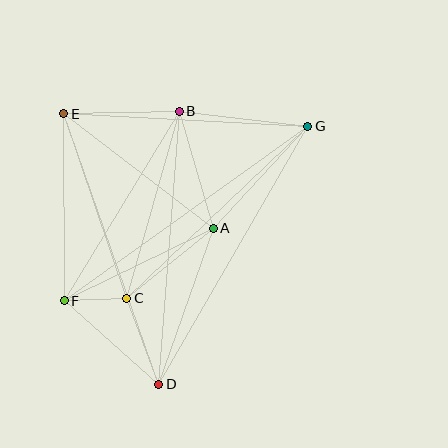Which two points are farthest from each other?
Points F and G are farthest from each other.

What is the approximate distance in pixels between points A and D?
The distance between A and D is approximately 165 pixels.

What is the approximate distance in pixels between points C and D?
The distance between C and D is approximately 92 pixels.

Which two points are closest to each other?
Points C and F are closest to each other.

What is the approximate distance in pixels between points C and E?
The distance between C and E is approximately 195 pixels.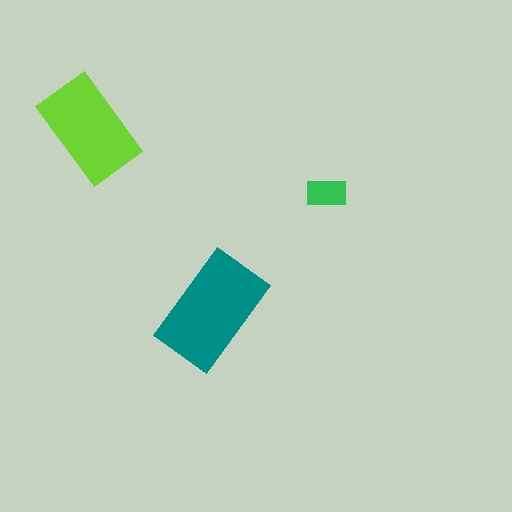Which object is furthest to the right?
The green rectangle is rightmost.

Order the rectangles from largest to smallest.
the teal one, the lime one, the green one.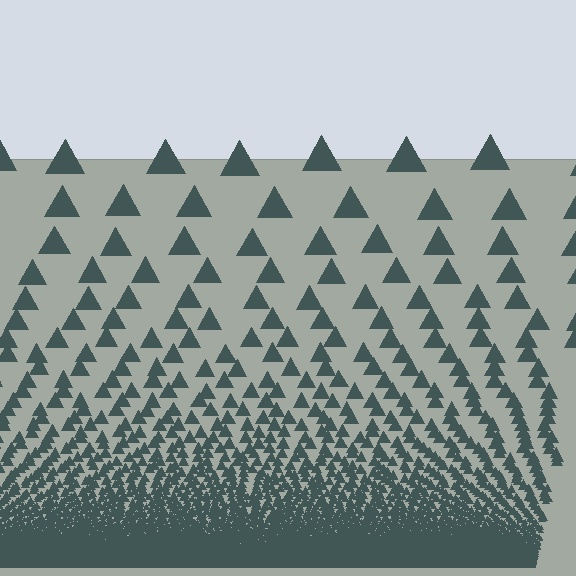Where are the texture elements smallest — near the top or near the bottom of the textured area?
Near the bottom.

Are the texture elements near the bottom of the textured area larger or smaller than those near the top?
Smaller. The gradient is inverted — elements near the bottom are smaller and denser.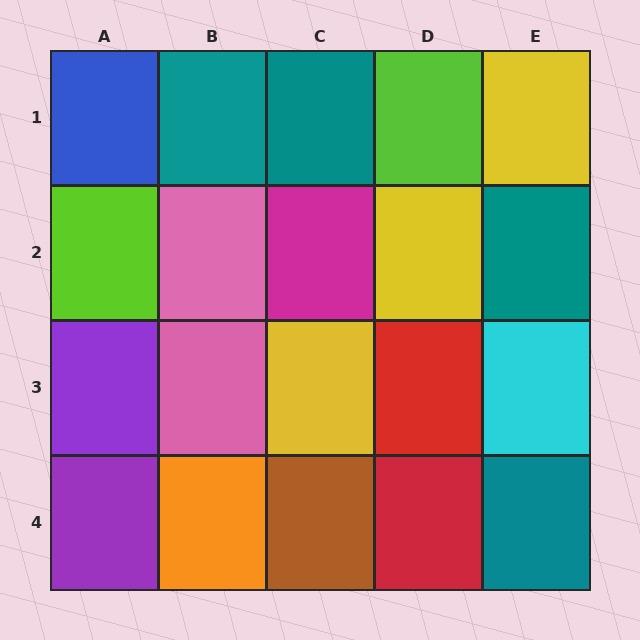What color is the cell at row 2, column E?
Teal.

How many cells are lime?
2 cells are lime.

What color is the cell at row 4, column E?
Teal.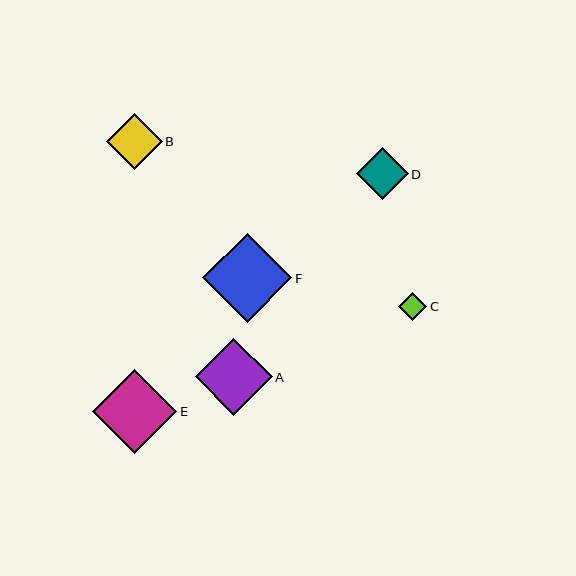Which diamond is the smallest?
Diamond C is the smallest with a size of approximately 28 pixels.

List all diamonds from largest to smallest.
From largest to smallest: F, E, A, B, D, C.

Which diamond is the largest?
Diamond F is the largest with a size of approximately 89 pixels.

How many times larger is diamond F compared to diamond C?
Diamond F is approximately 3.1 times the size of diamond C.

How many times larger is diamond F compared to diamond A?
Diamond F is approximately 1.1 times the size of diamond A.